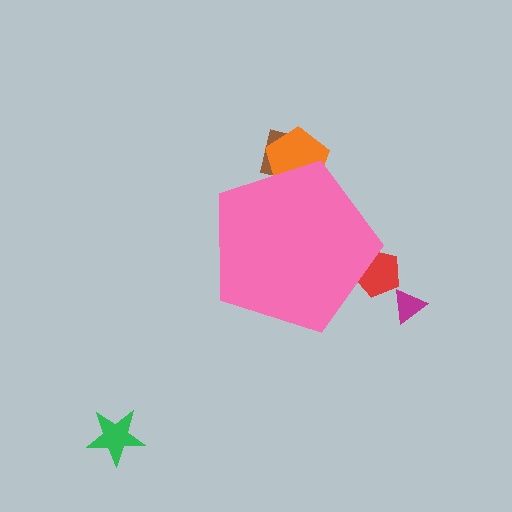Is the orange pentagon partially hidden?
Yes, the orange pentagon is partially hidden behind the pink pentagon.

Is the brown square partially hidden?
Yes, the brown square is partially hidden behind the pink pentagon.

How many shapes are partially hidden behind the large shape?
3 shapes are partially hidden.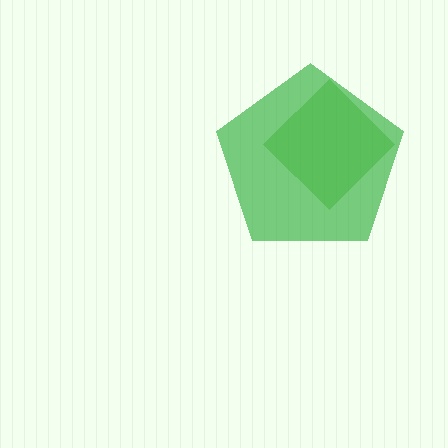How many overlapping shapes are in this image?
There are 2 overlapping shapes in the image.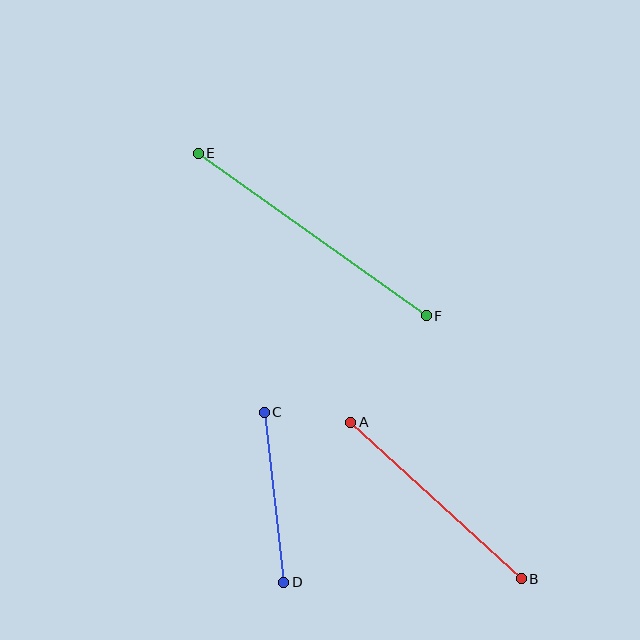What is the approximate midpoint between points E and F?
The midpoint is at approximately (312, 234) pixels.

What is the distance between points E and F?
The distance is approximately 280 pixels.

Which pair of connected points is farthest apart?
Points E and F are farthest apart.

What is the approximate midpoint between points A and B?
The midpoint is at approximately (436, 500) pixels.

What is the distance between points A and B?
The distance is approximately 231 pixels.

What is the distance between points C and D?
The distance is approximately 171 pixels.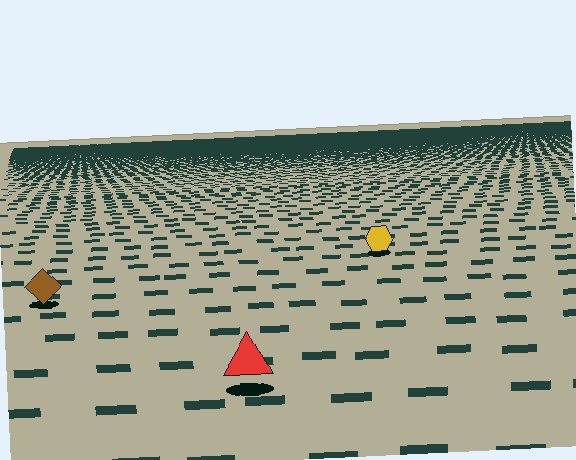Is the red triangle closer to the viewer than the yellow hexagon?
Yes. The red triangle is closer — you can tell from the texture gradient: the ground texture is coarser near it.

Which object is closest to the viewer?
The red triangle is closest. The texture marks near it are larger and more spread out.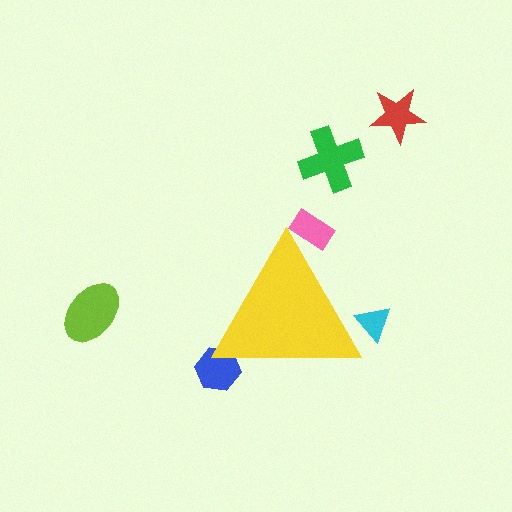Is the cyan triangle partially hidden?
Yes, the cyan triangle is partially hidden behind the yellow triangle.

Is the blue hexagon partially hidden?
Yes, the blue hexagon is partially hidden behind the yellow triangle.